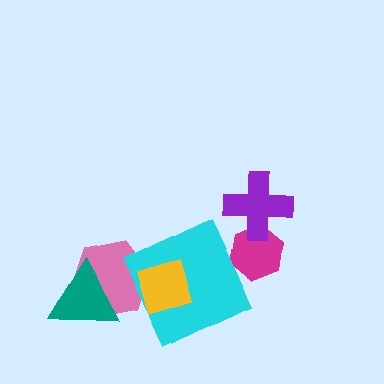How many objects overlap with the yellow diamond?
2 objects overlap with the yellow diamond.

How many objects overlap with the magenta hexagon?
1 object overlaps with the magenta hexagon.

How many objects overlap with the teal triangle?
1 object overlaps with the teal triangle.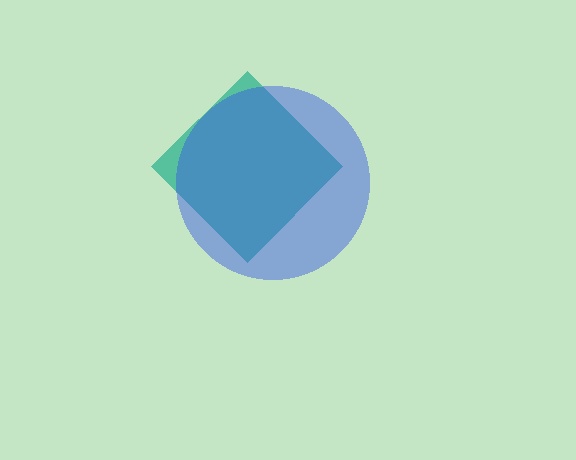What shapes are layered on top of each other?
The layered shapes are: a teal diamond, a blue circle.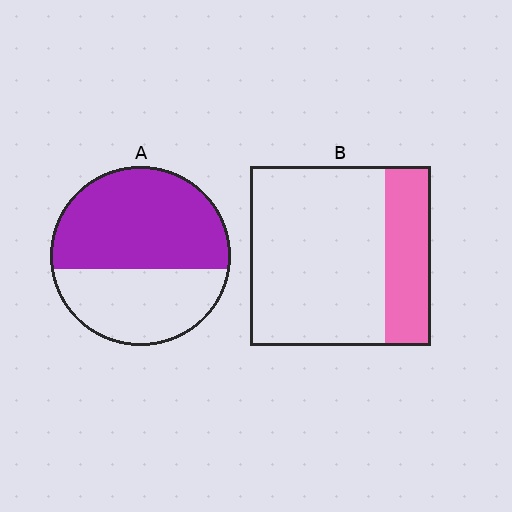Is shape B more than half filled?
No.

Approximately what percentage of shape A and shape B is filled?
A is approximately 60% and B is approximately 25%.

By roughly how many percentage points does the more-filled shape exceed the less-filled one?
By roughly 35 percentage points (A over B).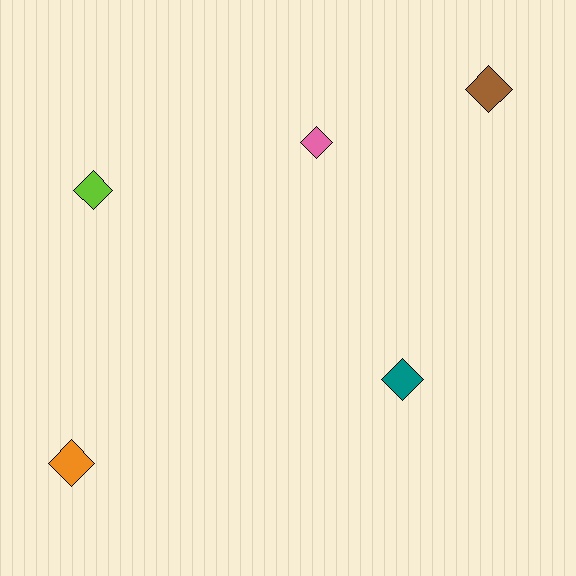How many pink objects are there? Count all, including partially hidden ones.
There is 1 pink object.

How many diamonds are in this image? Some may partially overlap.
There are 5 diamonds.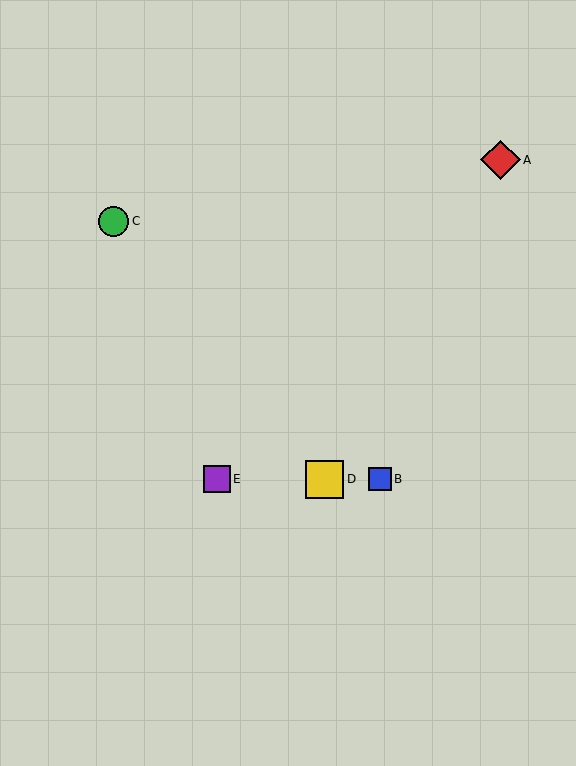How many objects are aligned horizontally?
3 objects (B, D, E) are aligned horizontally.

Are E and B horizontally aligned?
Yes, both are at y≈479.